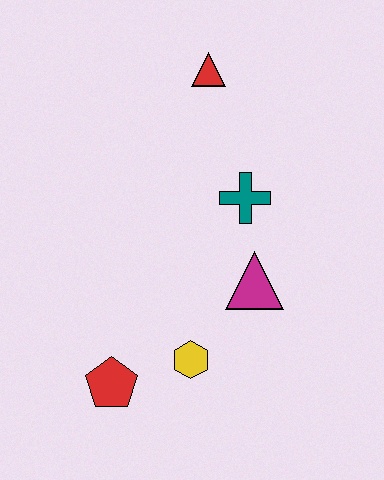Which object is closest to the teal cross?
The magenta triangle is closest to the teal cross.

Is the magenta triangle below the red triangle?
Yes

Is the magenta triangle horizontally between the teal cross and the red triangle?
No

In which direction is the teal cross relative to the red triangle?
The teal cross is below the red triangle.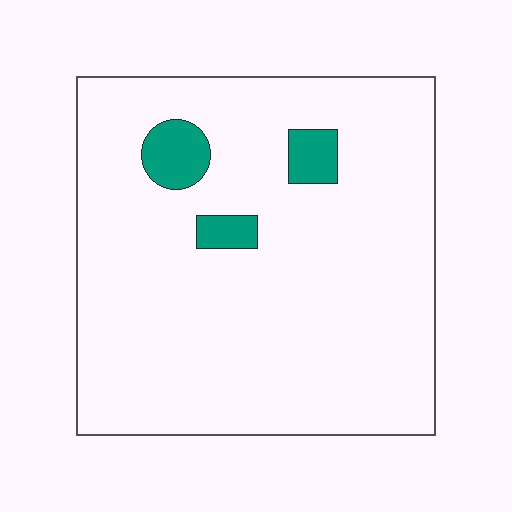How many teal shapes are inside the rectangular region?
3.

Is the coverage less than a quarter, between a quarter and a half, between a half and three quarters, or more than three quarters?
Less than a quarter.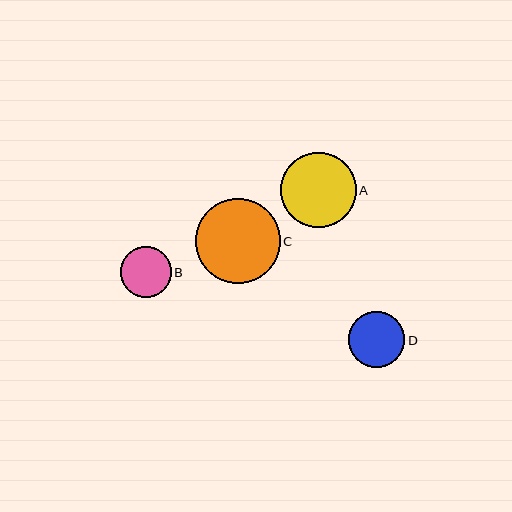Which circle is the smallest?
Circle B is the smallest with a size of approximately 51 pixels.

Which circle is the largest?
Circle C is the largest with a size of approximately 85 pixels.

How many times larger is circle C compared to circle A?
Circle C is approximately 1.1 times the size of circle A.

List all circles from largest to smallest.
From largest to smallest: C, A, D, B.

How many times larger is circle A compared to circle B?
Circle A is approximately 1.5 times the size of circle B.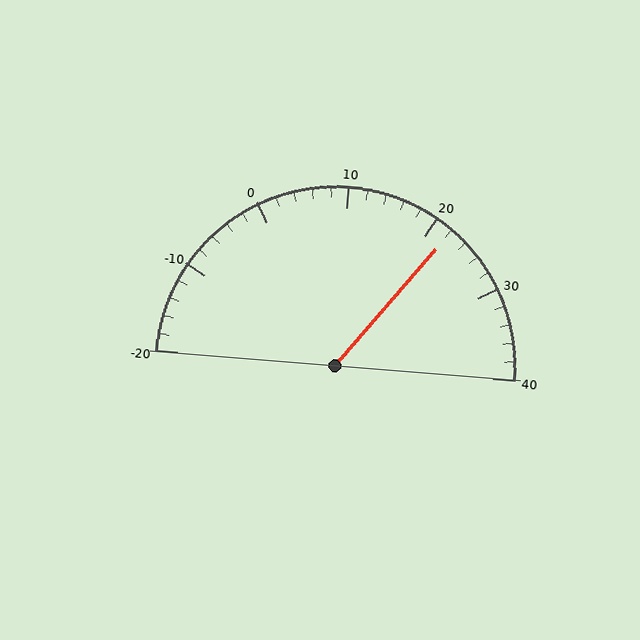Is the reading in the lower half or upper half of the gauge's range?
The reading is in the upper half of the range (-20 to 40).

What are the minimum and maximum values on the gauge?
The gauge ranges from -20 to 40.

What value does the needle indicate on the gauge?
The needle indicates approximately 22.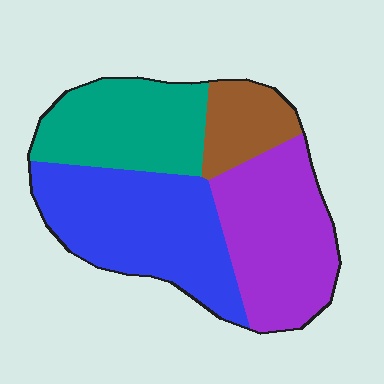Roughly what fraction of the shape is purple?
Purple takes up about one third (1/3) of the shape.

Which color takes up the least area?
Brown, at roughly 10%.